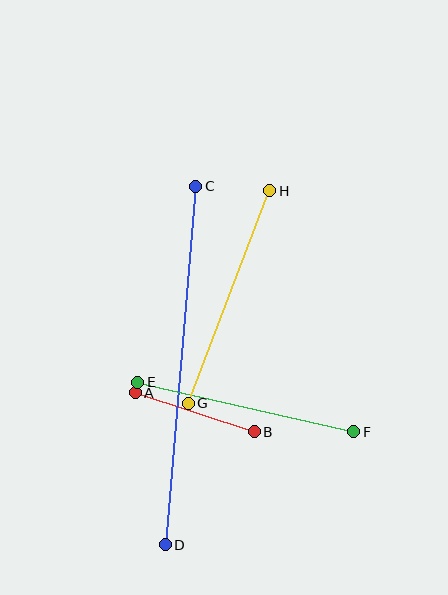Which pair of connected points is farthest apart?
Points C and D are farthest apart.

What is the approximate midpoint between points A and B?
The midpoint is at approximately (195, 412) pixels.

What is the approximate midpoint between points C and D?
The midpoint is at approximately (181, 366) pixels.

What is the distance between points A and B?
The distance is approximately 125 pixels.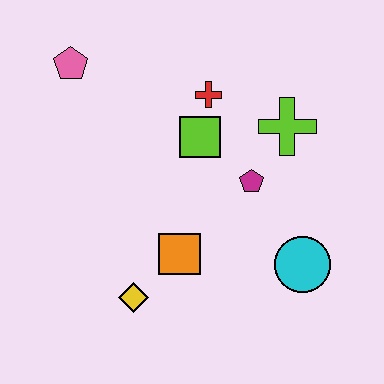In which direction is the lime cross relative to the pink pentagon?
The lime cross is to the right of the pink pentagon.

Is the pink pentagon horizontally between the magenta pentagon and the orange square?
No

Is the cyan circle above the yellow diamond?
Yes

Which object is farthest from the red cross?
The yellow diamond is farthest from the red cross.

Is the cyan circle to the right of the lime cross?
Yes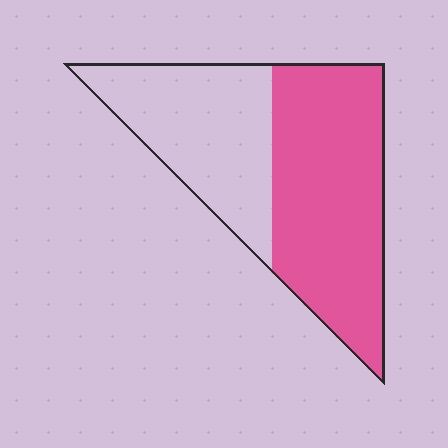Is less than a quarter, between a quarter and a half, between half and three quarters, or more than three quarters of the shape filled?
Between half and three quarters.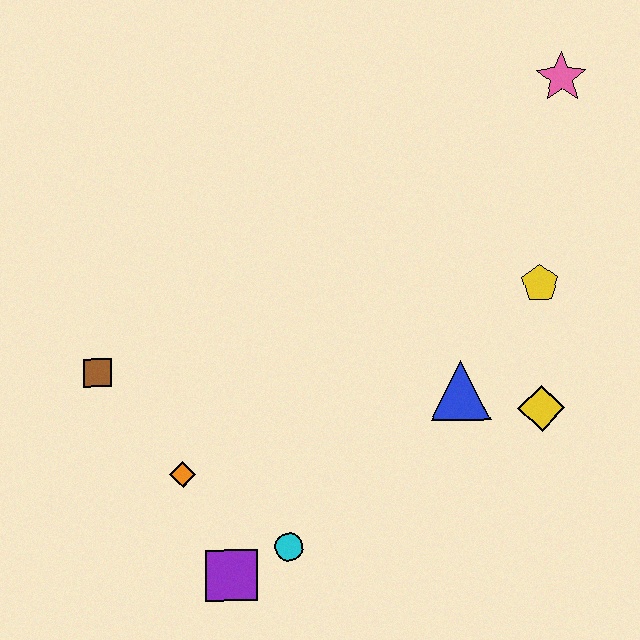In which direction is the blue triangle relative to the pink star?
The blue triangle is below the pink star.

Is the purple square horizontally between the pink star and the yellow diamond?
No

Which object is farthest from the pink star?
The purple square is farthest from the pink star.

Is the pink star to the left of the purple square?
No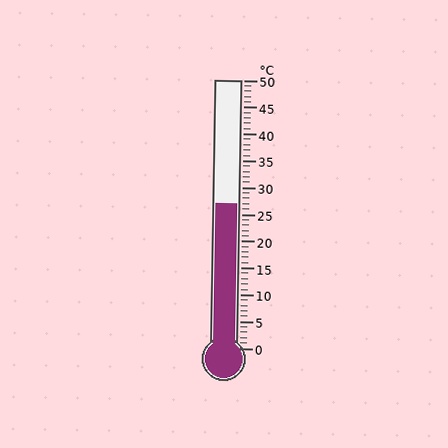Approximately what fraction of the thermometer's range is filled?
The thermometer is filled to approximately 55% of its range.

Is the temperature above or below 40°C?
The temperature is below 40°C.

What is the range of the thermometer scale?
The thermometer scale ranges from 0°C to 50°C.